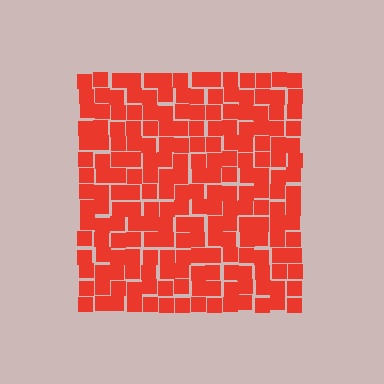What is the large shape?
The large shape is a square.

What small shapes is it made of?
It is made of small squares.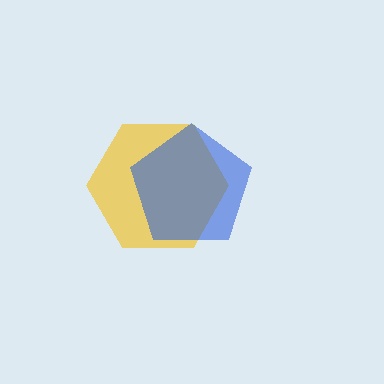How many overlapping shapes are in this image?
There are 2 overlapping shapes in the image.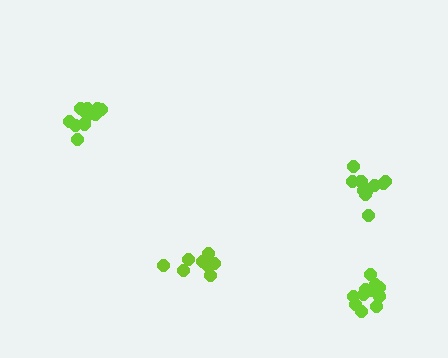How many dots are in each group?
Group 1: 13 dots, Group 2: 11 dots, Group 3: 12 dots, Group 4: 12 dots (48 total).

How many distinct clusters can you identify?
There are 4 distinct clusters.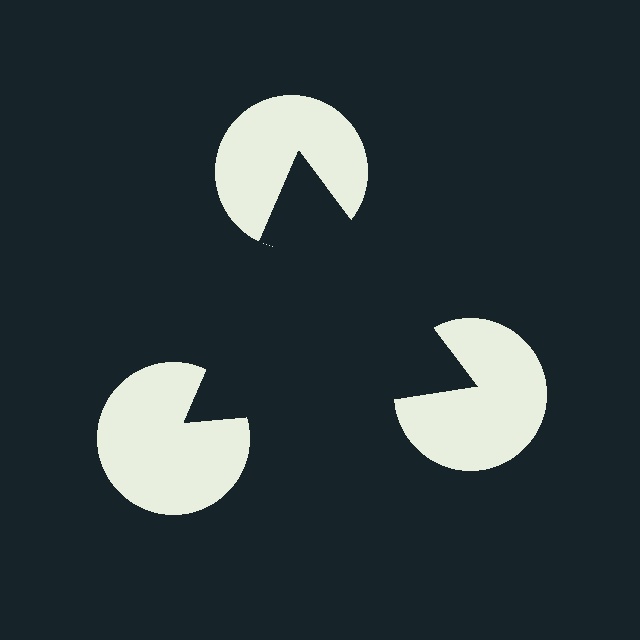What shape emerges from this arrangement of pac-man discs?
An illusory triangle — its edges are inferred from the aligned wedge cuts in the pac-man discs, not physically drawn.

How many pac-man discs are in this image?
There are 3 — one at each vertex of the illusory triangle.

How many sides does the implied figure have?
3 sides.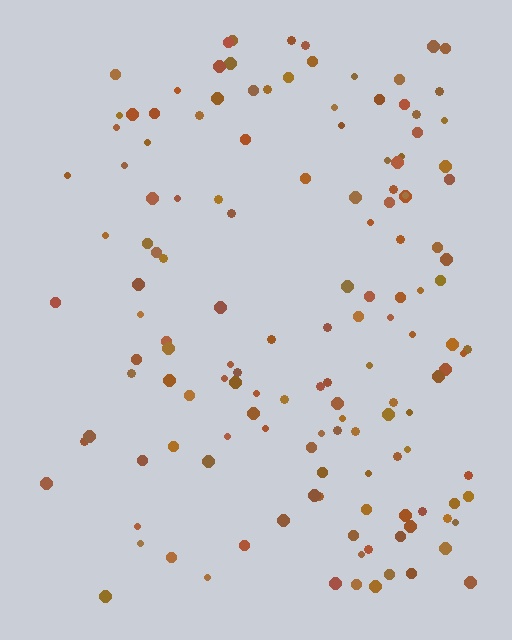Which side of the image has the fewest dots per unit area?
The left.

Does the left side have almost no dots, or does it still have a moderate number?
Still a moderate number, just noticeably fewer than the right.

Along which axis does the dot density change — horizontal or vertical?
Horizontal.